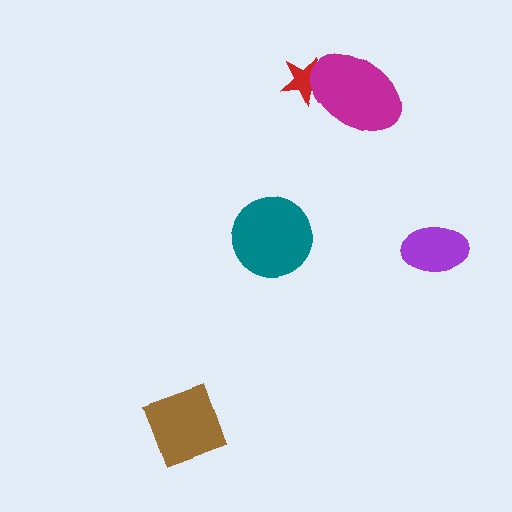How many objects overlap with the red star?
1 object overlaps with the red star.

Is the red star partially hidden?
Yes, it is partially covered by another shape.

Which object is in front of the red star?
The magenta ellipse is in front of the red star.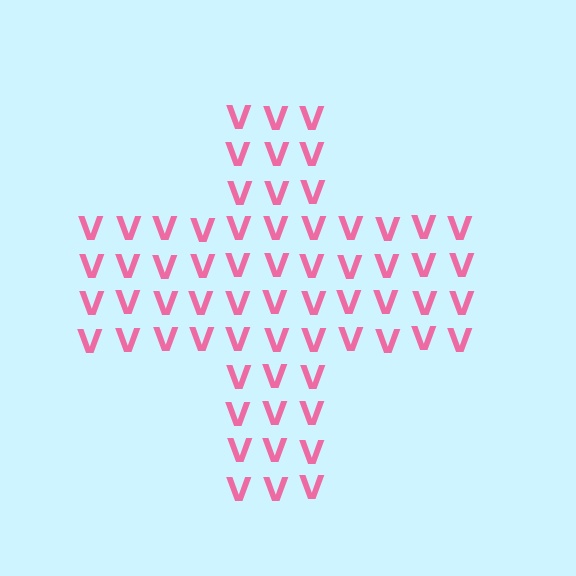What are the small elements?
The small elements are letter V's.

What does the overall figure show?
The overall figure shows a cross.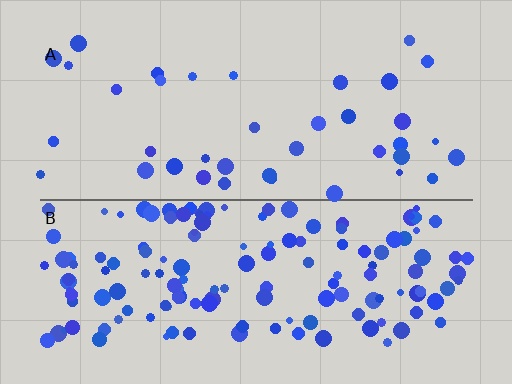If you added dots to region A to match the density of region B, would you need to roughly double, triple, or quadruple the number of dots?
Approximately quadruple.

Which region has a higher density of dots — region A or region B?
B (the bottom).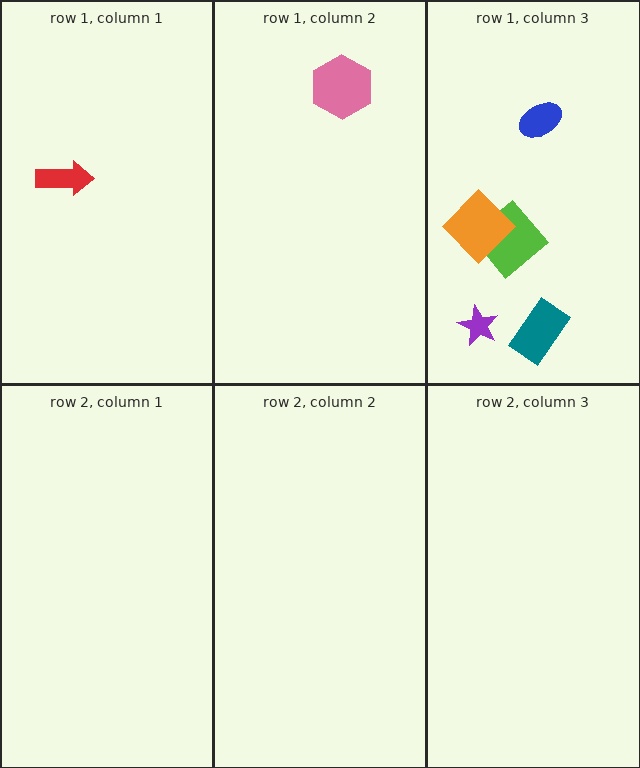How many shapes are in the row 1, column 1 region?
1.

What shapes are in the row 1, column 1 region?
The red arrow.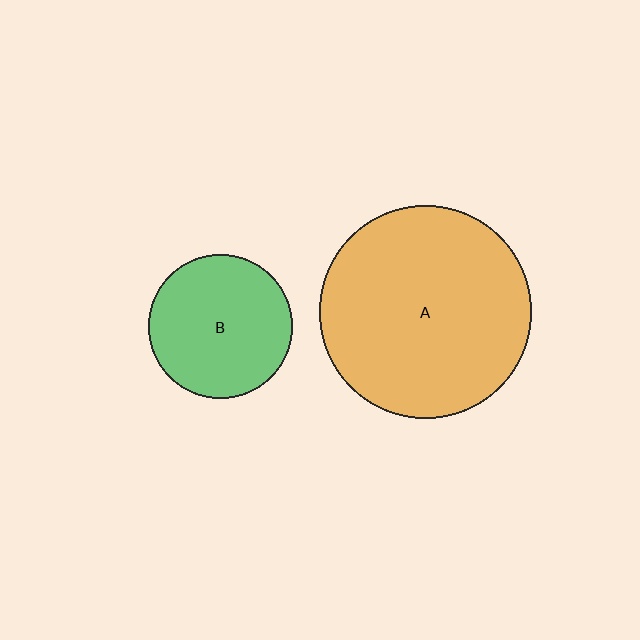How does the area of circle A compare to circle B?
Approximately 2.2 times.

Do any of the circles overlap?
No, none of the circles overlap.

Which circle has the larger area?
Circle A (orange).